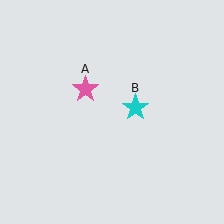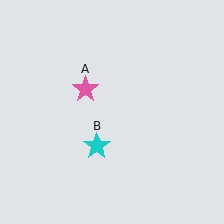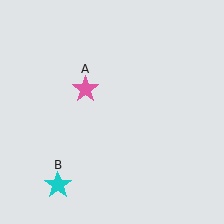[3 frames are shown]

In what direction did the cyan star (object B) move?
The cyan star (object B) moved down and to the left.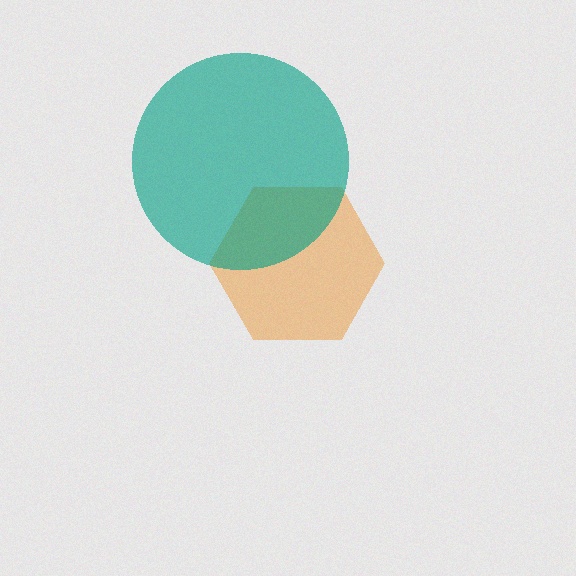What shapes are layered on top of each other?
The layered shapes are: an orange hexagon, a teal circle.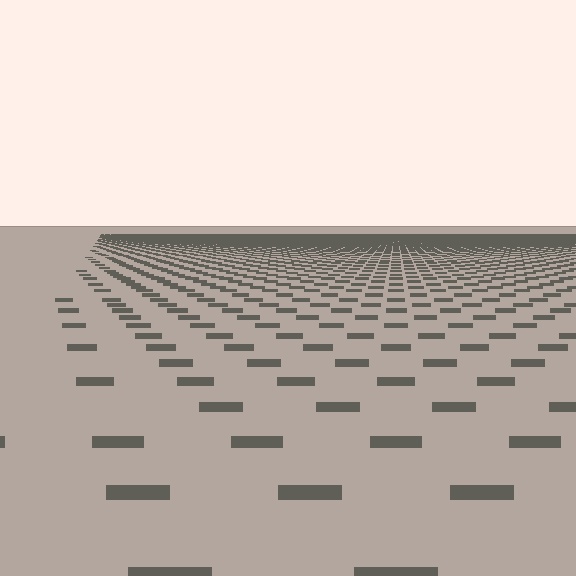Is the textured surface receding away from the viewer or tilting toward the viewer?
The surface is receding away from the viewer. Texture elements get smaller and denser toward the top.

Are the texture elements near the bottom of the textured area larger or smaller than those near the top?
Larger. Near the bottom, elements are closer to the viewer and appear at a bigger on-screen size.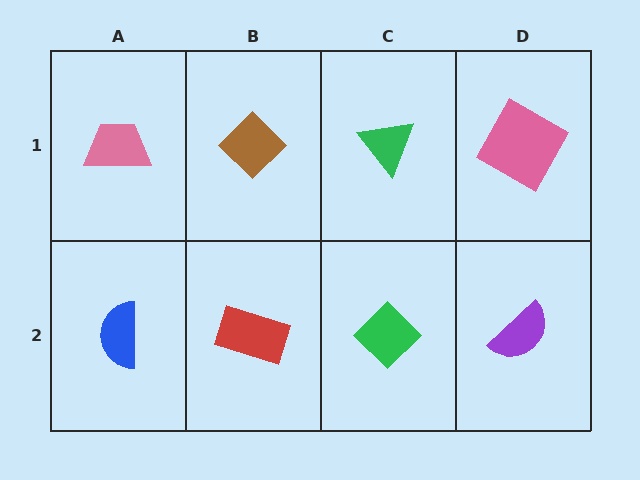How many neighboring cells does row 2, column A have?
2.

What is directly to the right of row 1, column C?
A pink square.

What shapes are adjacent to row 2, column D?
A pink square (row 1, column D), a green diamond (row 2, column C).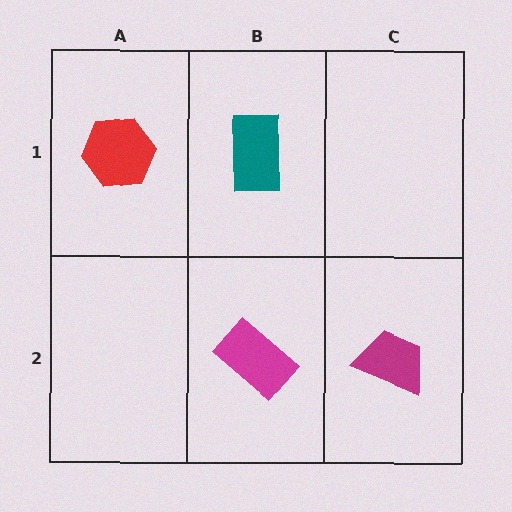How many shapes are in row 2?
2 shapes.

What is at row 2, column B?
A magenta rectangle.